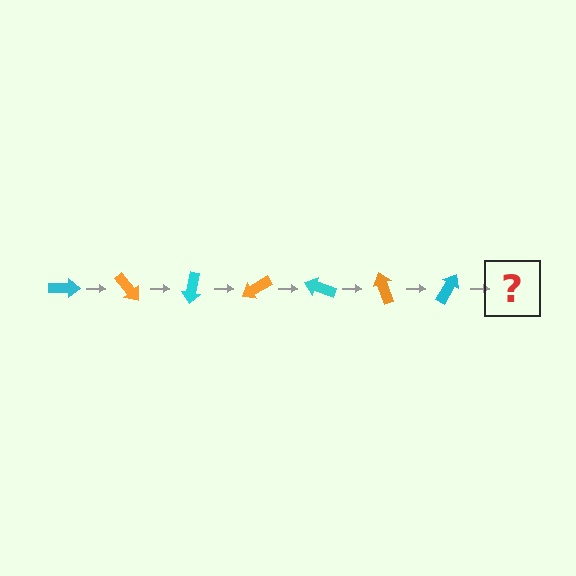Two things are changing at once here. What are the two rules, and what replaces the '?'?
The two rules are that it rotates 50 degrees each step and the color cycles through cyan and orange. The '?' should be an orange arrow, rotated 350 degrees from the start.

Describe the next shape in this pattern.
It should be an orange arrow, rotated 350 degrees from the start.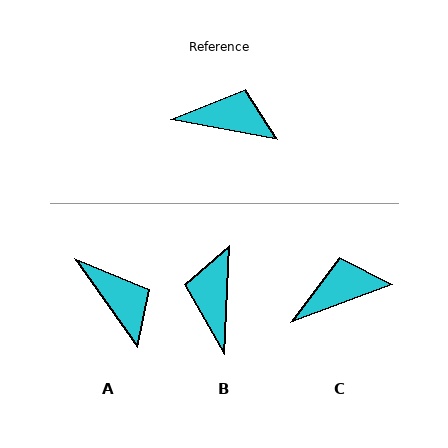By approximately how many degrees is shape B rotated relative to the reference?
Approximately 98 degrees counter-clockwise.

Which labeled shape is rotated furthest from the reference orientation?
B, about 98 degrees away.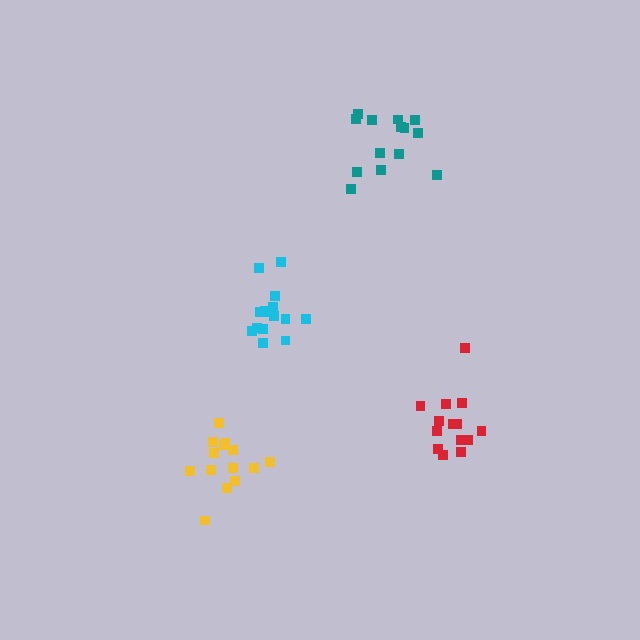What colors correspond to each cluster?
The clusters are colored: yellow, cyan, teal, red.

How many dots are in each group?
Group 1: 14 dots, Group 2: 15 dots, Group 3: 14 dots, Group 4: 15 dots (58 total).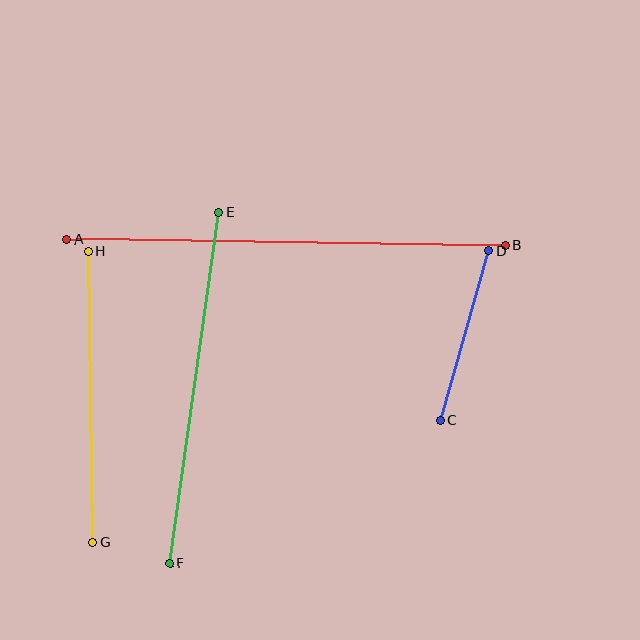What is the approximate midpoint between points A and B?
The midpoint is at approximately (286, 242) pixels.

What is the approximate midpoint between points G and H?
The midpoint is at approximately (90, 397) pixels.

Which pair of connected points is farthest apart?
Points A and B are farthest apart.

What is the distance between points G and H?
The distance is approximately 291 pixels.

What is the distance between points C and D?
The distance is approximately 177 pixels.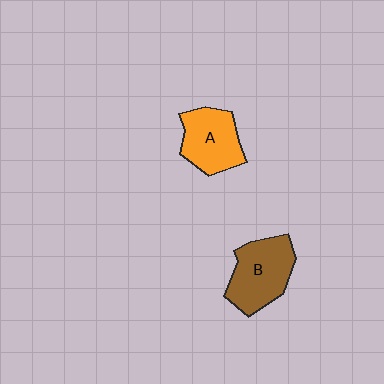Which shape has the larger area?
Shape B (brown).